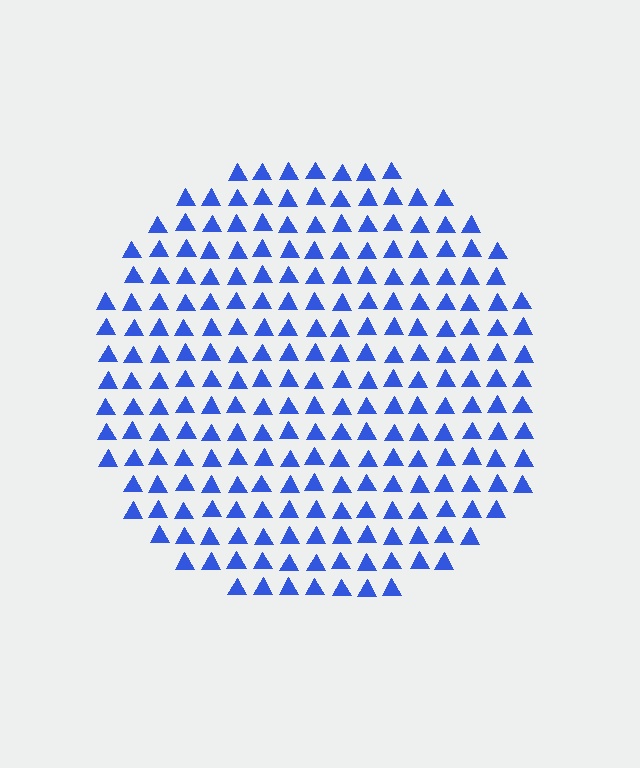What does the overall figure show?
The overall figure shows a circle.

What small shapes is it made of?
It is made of small triangles.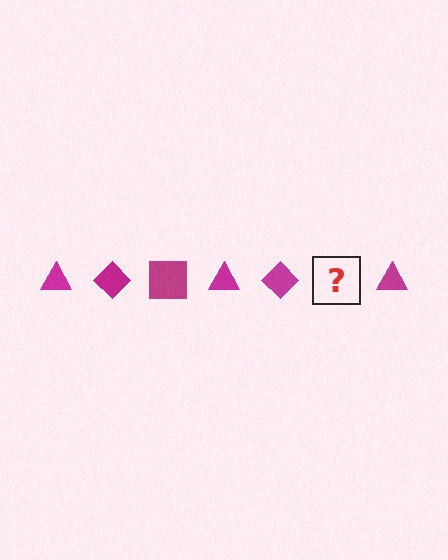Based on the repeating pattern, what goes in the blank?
The blank should be a magenta square.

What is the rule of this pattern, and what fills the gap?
The rule is that the pattern cycles through triangle, diamond, square shapes in magenta. The gap should be filled with a magenta square.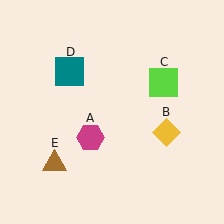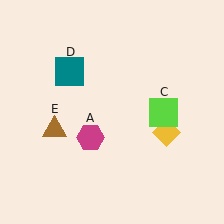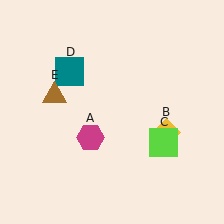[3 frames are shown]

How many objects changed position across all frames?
2 objects changed position: lime square (object C), brown triangle (object E).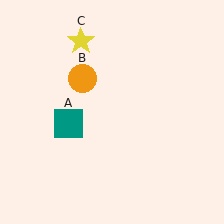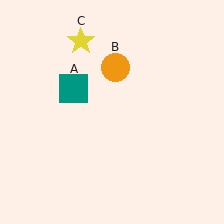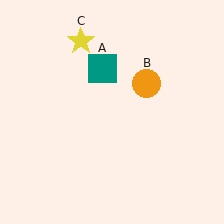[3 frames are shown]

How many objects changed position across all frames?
2 objects changed position: teal square (object A), orange circle (object B).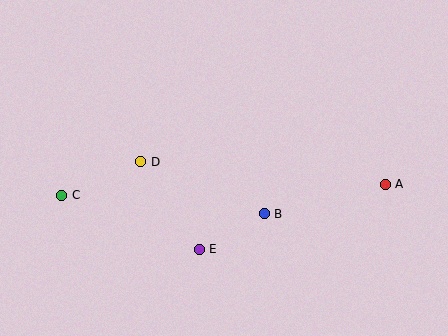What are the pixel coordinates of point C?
Point C is at (62, 195).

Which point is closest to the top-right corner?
Point A is closest to the top-right corner.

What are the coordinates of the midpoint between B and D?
The midpoint between B and D is at (202, 188).